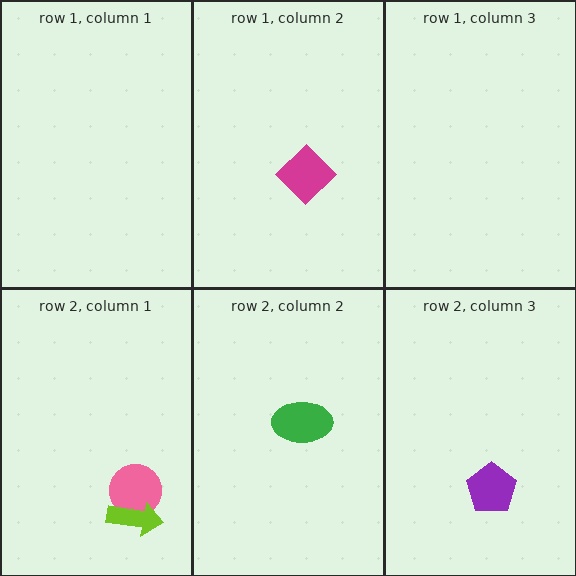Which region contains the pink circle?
The row 2, column 1 region.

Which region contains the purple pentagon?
The row 2, column 3 region.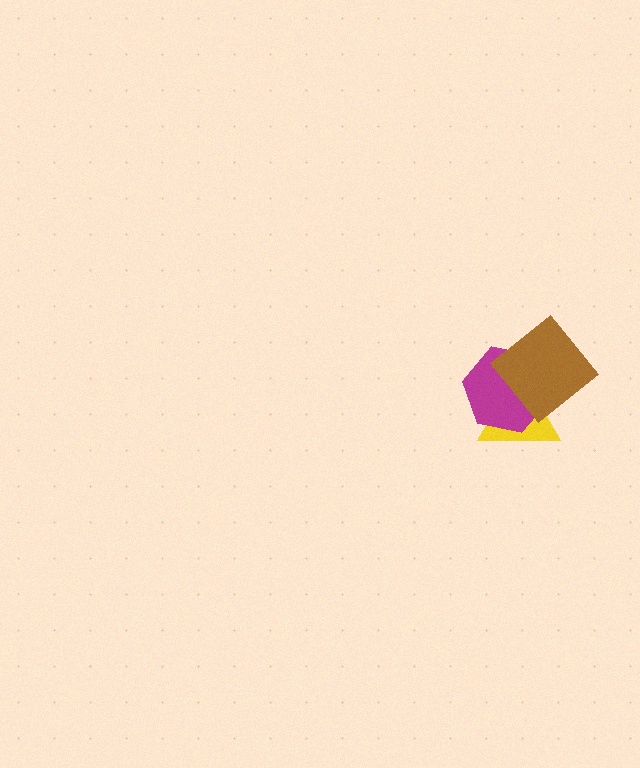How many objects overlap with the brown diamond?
2 objects overlap with the brown diamond.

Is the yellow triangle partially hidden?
Yes, it is partially covered by another shape.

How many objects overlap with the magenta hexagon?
2 objects overlap with the magenta hexagon.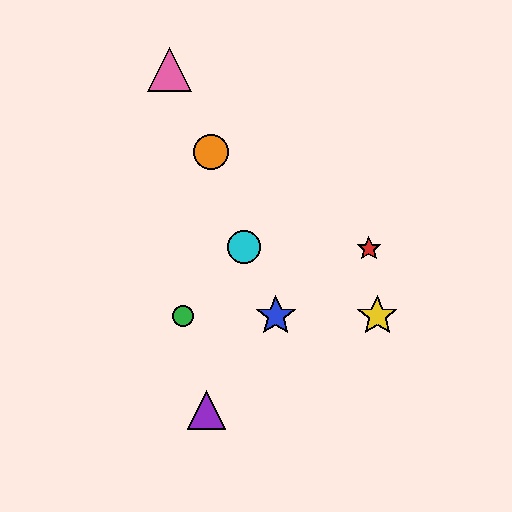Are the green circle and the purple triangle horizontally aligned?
No, the green circle is at y≈316 and the purple triangle is at y≈410.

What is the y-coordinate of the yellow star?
The yellow star is at y≈316.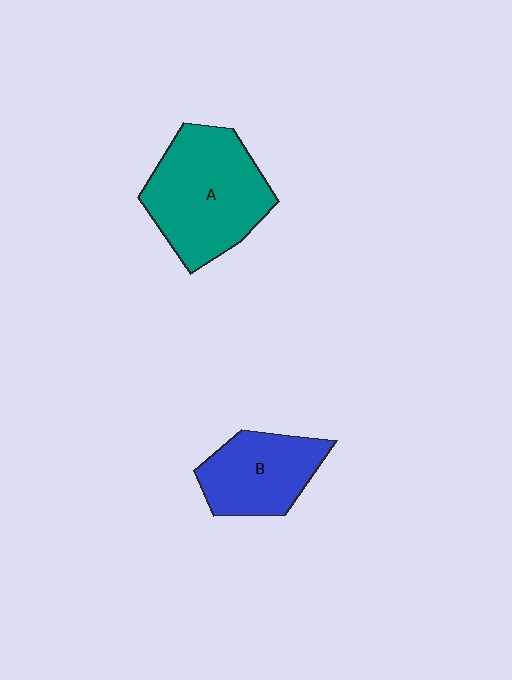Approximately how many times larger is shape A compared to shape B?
Approximately 1.5 times.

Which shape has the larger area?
Shape A (teal).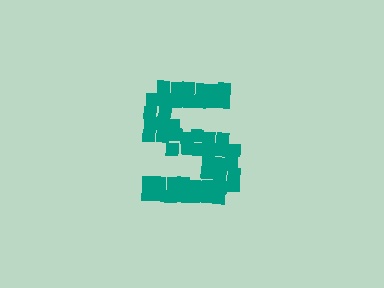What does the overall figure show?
The overall figure shows the letter S.